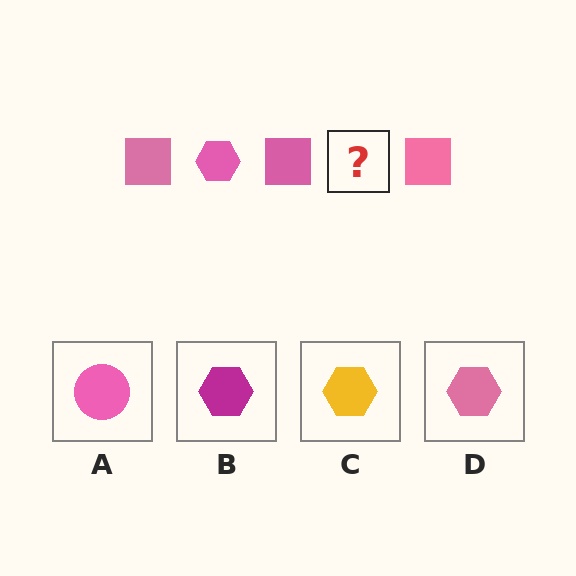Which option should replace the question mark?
Option D.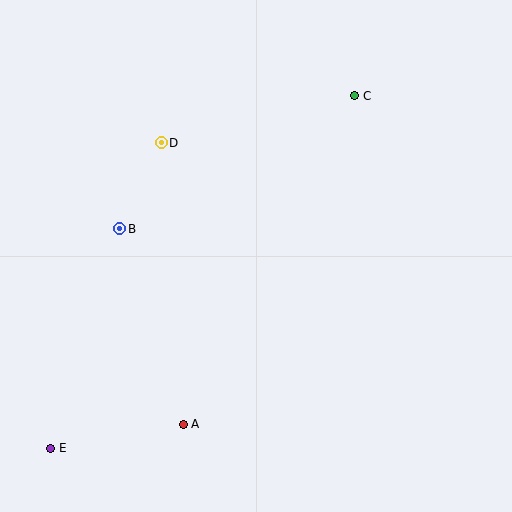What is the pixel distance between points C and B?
The distance between C and B is 270 pixels.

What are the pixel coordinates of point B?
Point B is at (120, 229).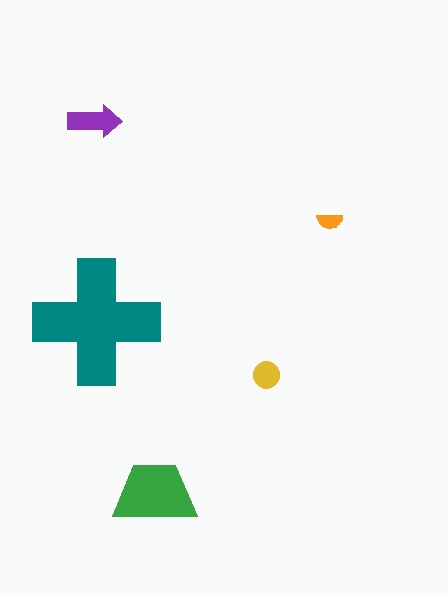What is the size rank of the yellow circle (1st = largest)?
4th.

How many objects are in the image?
There are 5 objects in the image.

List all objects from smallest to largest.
The orange semicircle, the yellow circle, the purple arrow, the green trapezoid, the teal cross.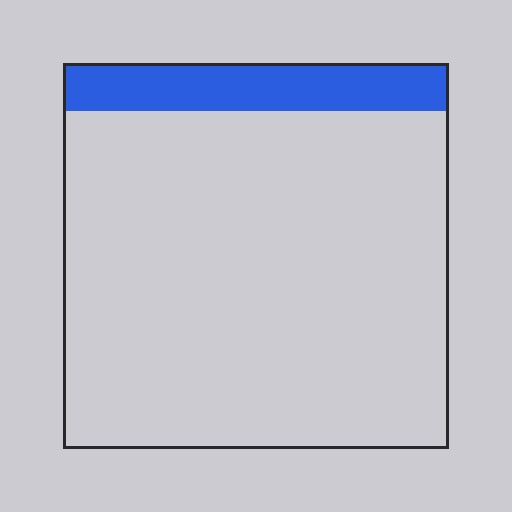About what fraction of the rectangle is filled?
About one eighth (1/8).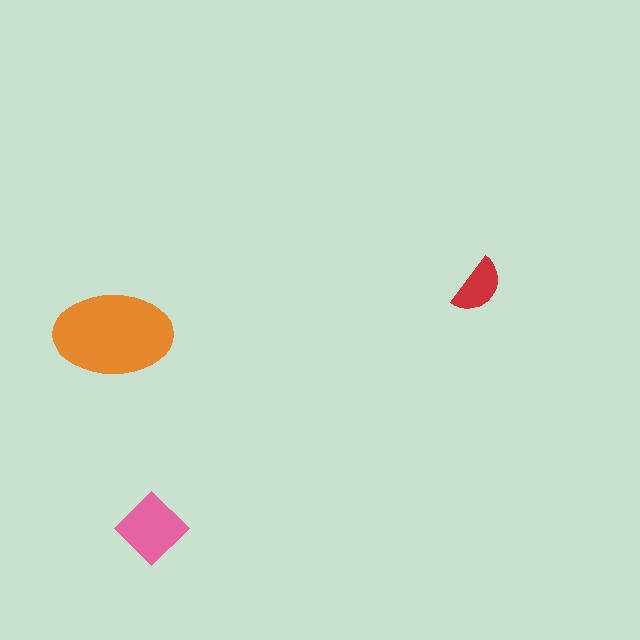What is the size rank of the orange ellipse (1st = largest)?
1st.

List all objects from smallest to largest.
The red semicircle, the pink diamond, the orange ellipse.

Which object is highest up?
The red semicircle is topmost.